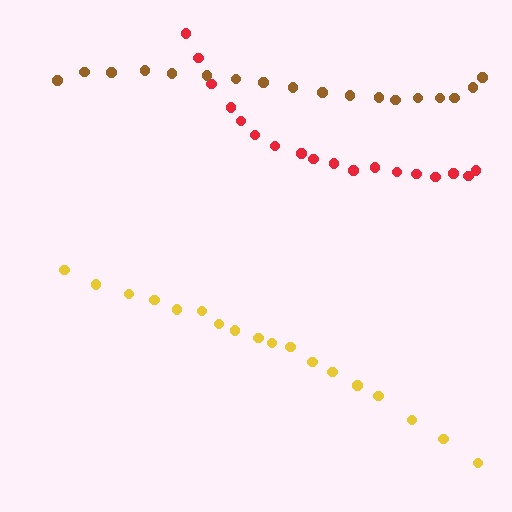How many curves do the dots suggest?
There are 3 distinct paths.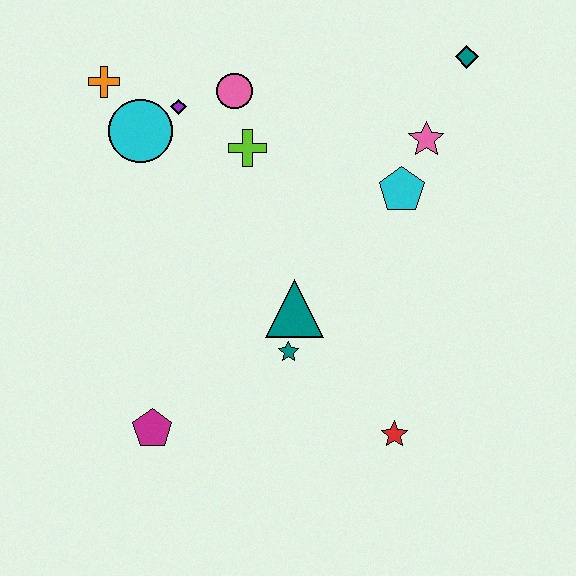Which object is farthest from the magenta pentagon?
The teal diamond is farthest from the magenta pentagon.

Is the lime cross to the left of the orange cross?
No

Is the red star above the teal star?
No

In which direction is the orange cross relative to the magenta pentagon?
The orange cross is above the magenta pentagon.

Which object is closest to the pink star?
The cyan pentagon is closest to the pink star.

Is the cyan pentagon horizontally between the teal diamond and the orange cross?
Yes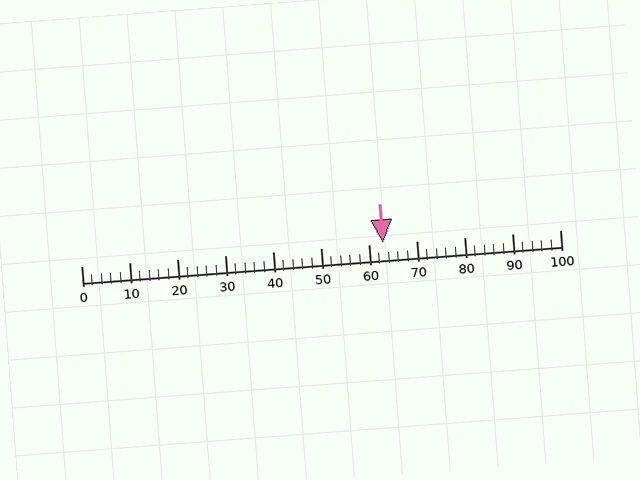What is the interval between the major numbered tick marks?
The major tick marks are spaced 10 units apart.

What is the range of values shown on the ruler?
The ruler shows values from 0 to 100.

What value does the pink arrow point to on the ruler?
The pink arrow points to approximately 63.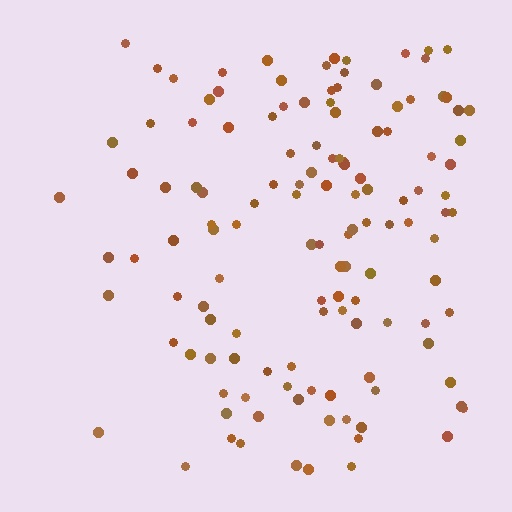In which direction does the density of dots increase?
From left to right, with the right side densest.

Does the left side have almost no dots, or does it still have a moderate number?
Still a moderate number, just noticeably fewer than the right.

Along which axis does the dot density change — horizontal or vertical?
Horizontal.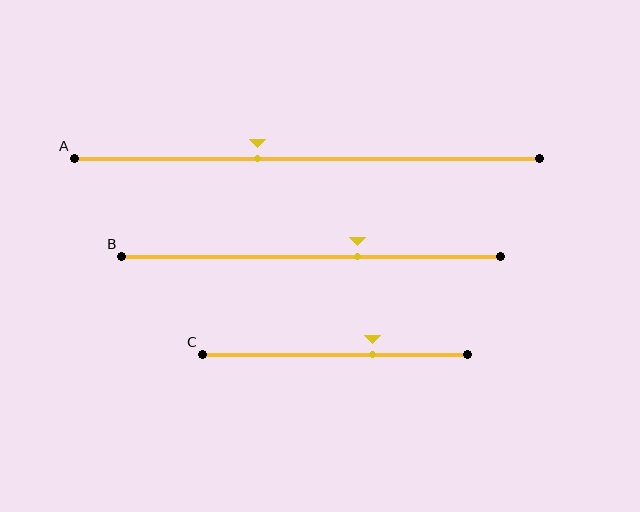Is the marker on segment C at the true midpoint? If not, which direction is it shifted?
No, the marker on segment C is shifted to the right by about 14% of the segment length.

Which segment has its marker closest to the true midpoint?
Segment A has its marker closest to the true midpoint.